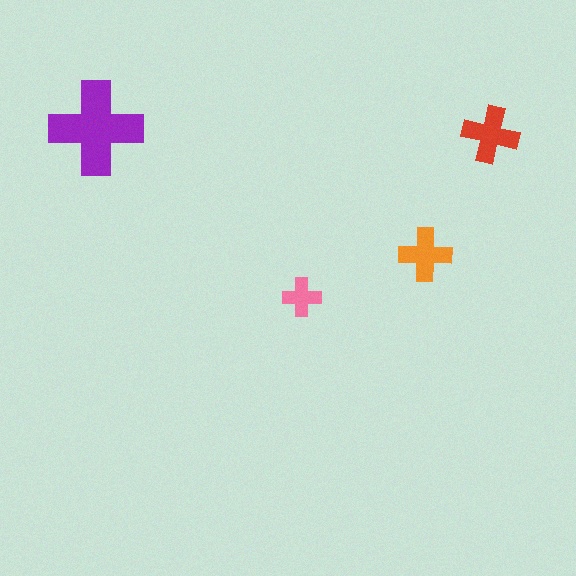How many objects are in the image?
There are 4 objects in the image.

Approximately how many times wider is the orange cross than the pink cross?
About 1.5 times wider.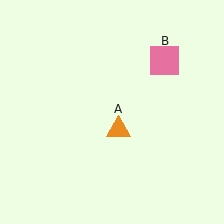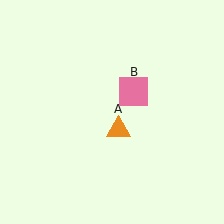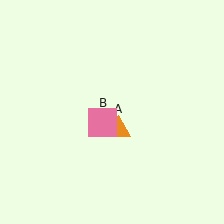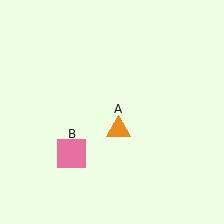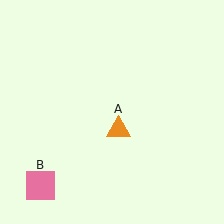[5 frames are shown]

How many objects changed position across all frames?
1 object changed position: pink square (object B).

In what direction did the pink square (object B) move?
The pink square (object B) moved down and to the left.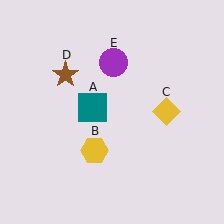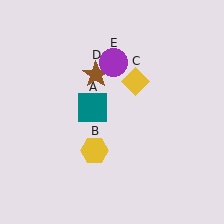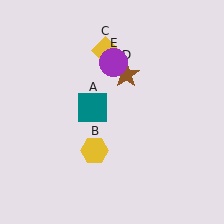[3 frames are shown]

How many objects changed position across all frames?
2 objects changed position: yellow diamond (object C), brown star (object D).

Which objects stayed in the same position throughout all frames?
Teal square (object A) and yellow hexagon (object B) and purple circle (object E) remained stationary.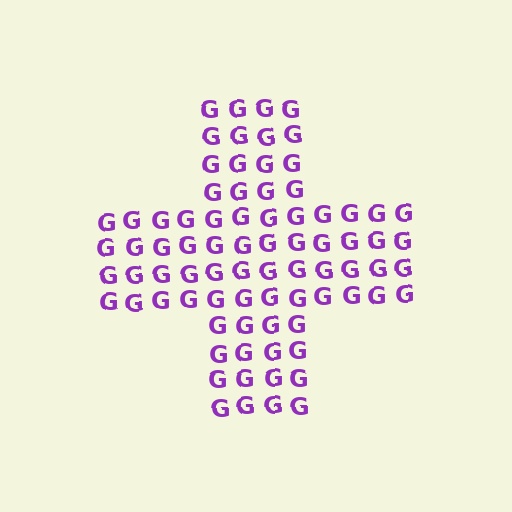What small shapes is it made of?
It is made of small letter G's.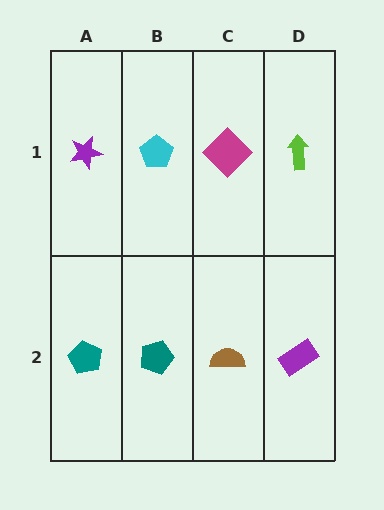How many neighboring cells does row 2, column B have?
3.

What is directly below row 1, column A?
A teal pentagon.